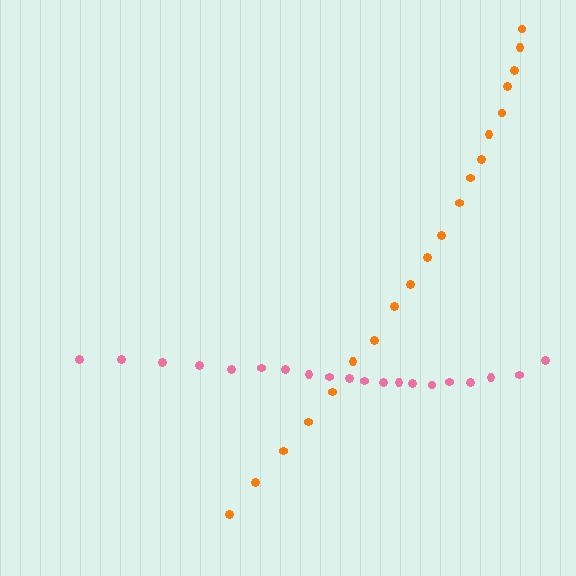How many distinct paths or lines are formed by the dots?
There are 2 distinct paths.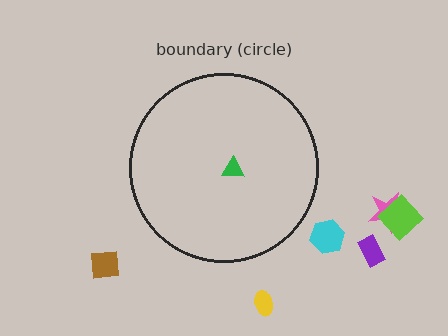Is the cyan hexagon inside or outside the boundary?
Outside.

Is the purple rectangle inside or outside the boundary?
Outside.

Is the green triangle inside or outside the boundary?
Inside.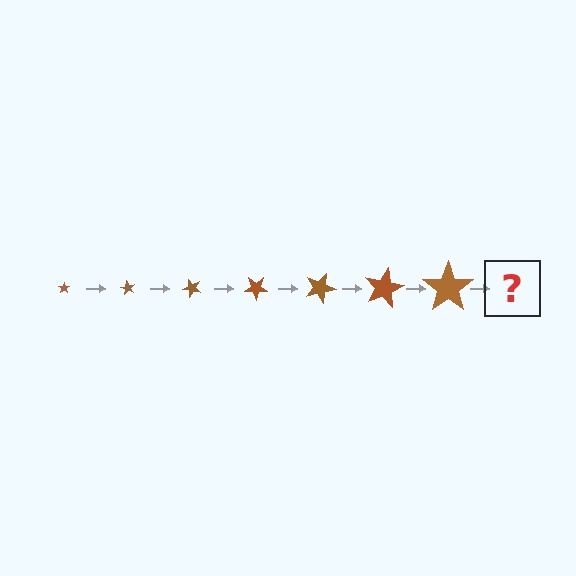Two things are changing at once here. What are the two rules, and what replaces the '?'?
The two rules are that the star grows larger each step and it rotates 60 degrees each step. The '?' should be a star, larger than the previous one and rotated 420 degrees from the start.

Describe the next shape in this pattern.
It should be a star, larger than the previous one and rotated 420 degrees from the start.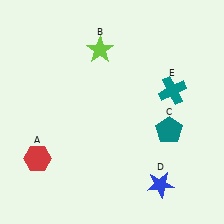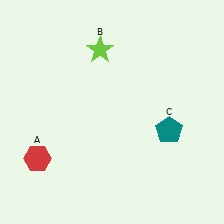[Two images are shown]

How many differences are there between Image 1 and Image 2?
There are 2 differences between the two images.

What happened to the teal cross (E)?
The teal cross (E) was removed in Image 2. It was in the top-right area of Image 1.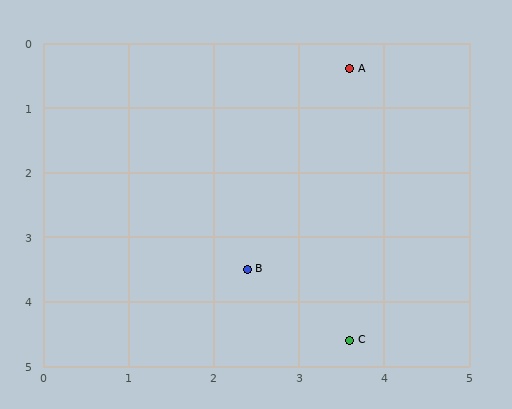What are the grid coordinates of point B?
Point B is at approximately (2.4, 3.5).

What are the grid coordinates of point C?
Point C is at approximately (3.6, 4.6).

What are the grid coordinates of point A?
Point A is at approximately (3.6, 0.4).